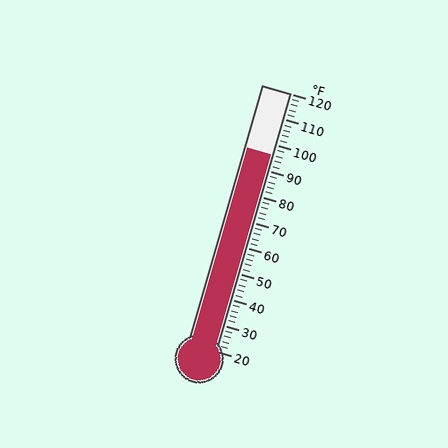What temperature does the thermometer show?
The thermometer shows approximately 96°F.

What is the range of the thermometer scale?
The thermometer scale ranges from 20°F to 120°F.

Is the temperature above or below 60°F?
The temperature is above 60°F.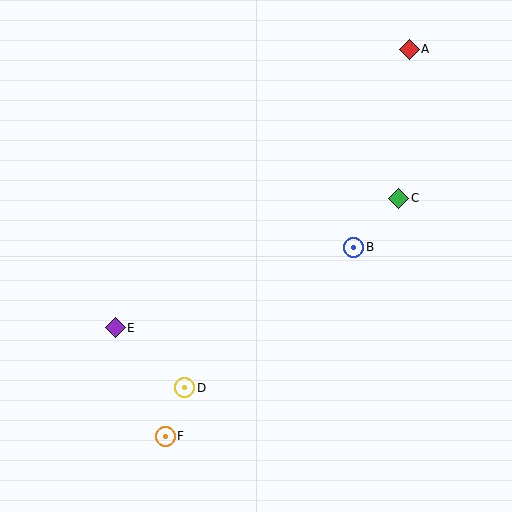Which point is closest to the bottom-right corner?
Point B is closest to the bottom-right corner.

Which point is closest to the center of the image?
Point B at (354, 247) is closest to the center.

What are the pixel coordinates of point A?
Point A is at (409, 49).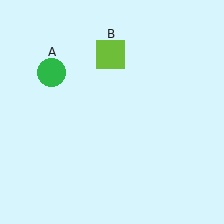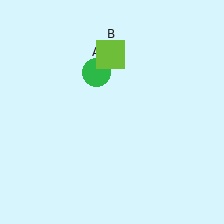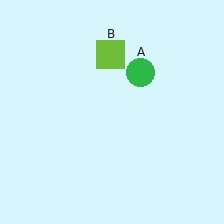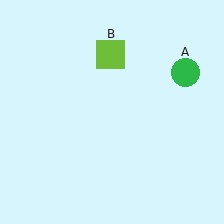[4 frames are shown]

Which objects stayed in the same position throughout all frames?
Lime square (object B) remained stationary.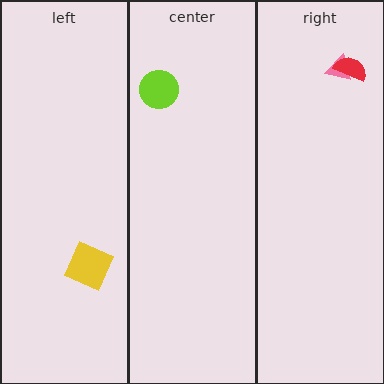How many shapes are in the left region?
1.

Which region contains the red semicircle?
The right region.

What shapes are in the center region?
The lime circle.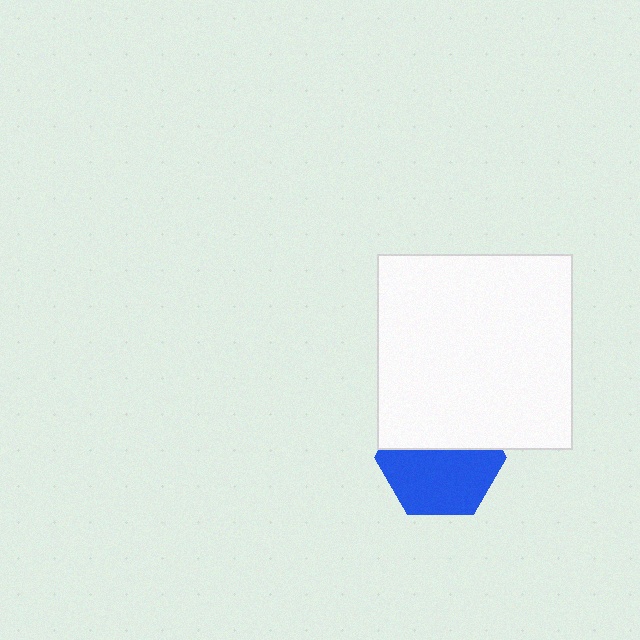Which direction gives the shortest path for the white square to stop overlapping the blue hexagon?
Moving up gives the shortest separation.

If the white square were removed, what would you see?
You would see the complete blue hexagon.